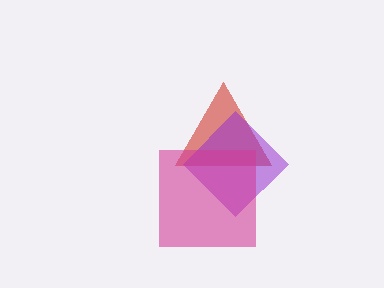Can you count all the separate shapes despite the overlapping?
Yes, there are 3 separate shapes.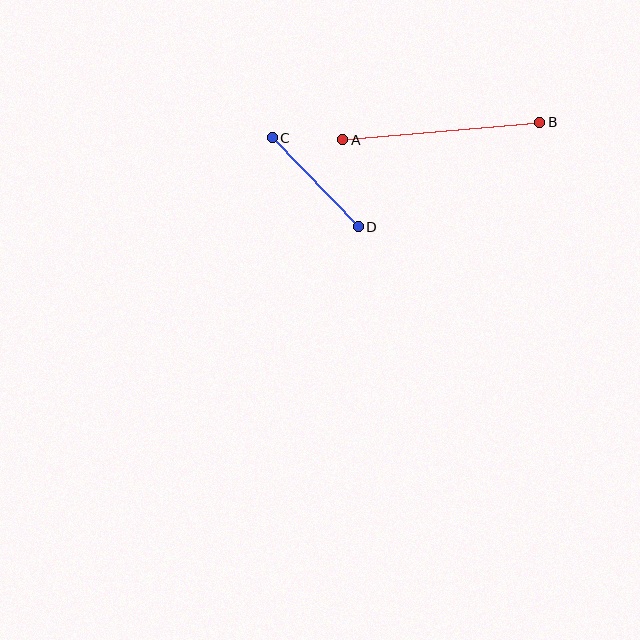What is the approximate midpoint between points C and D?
The midpoint is at approximately (315, 182) pixels.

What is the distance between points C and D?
The distance is approximately 124 pixels.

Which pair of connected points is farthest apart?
Points A and B are farthest apart.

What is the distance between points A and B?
The distance is approximately 198 pixels.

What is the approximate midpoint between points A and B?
The midpoint is at approximately (441, 131) pixels.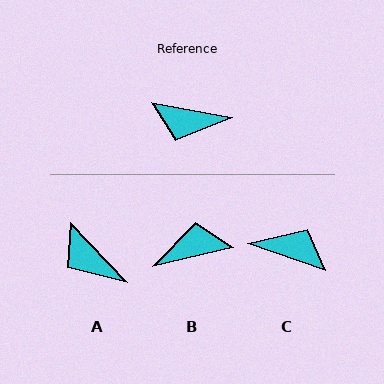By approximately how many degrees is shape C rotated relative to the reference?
Approximately 171 degrees counter-clockwise.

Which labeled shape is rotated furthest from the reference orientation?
C, about 171 degrees away.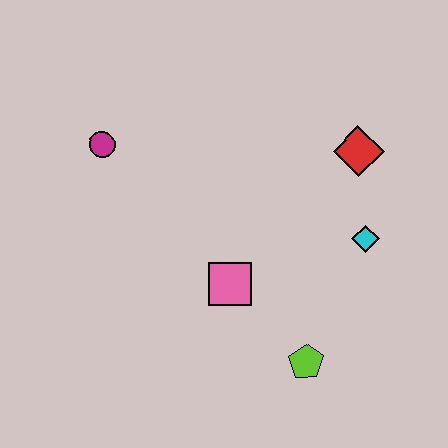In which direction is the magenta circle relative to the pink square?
The magenta circle is above the pink square.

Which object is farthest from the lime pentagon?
The magenta circle is farthest from the lime pentagon.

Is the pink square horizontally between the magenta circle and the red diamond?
Yes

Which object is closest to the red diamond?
The cyan diamond is closest to the red diamond.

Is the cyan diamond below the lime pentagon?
No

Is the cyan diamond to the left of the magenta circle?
No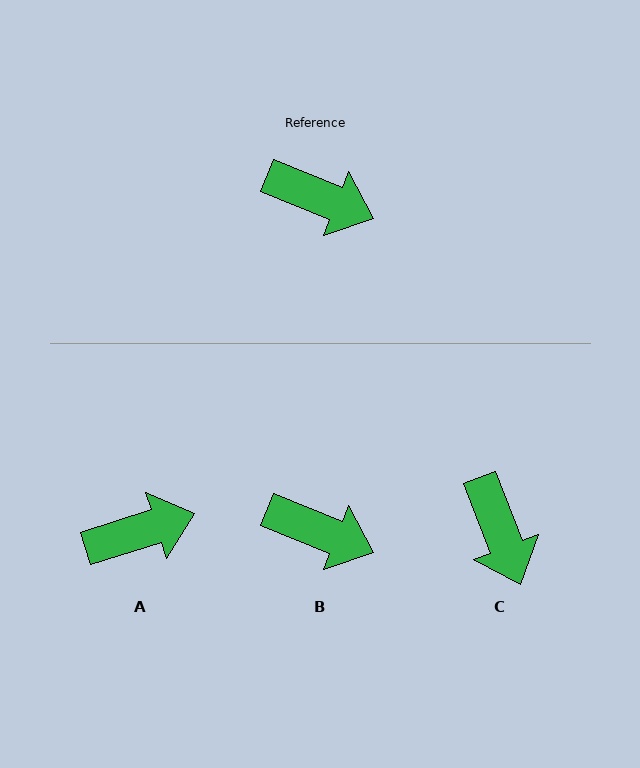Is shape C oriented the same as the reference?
No, it is off by about 47 degrees.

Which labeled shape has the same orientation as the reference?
B.